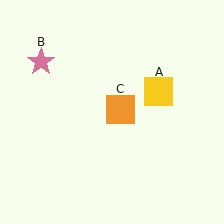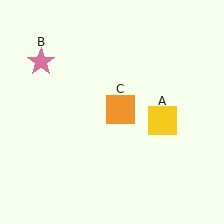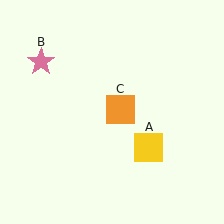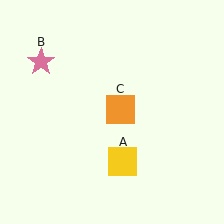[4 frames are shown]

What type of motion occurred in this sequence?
The yellow square (object A) rotated clockwise around the center of the scene.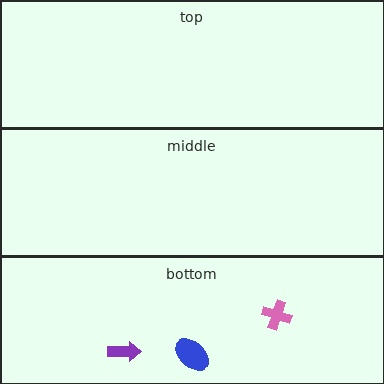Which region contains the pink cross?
The bottom region.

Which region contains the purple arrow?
The bottom region.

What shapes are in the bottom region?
The blue ellipse, the pink cross, the purple arrow.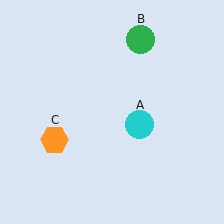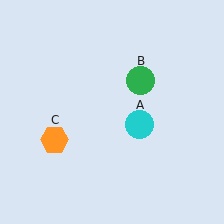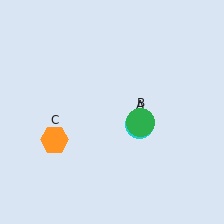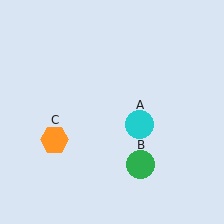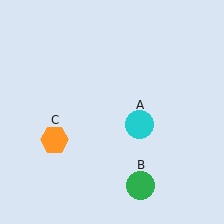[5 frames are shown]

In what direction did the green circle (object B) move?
The green circle (object B) moved down.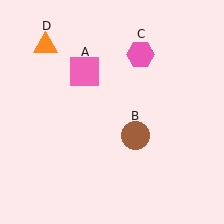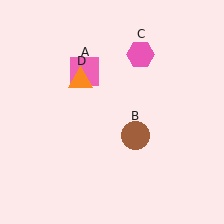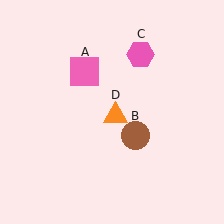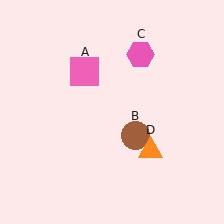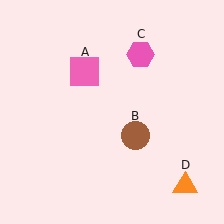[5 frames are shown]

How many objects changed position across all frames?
1 object changed position: orange triangle (object D).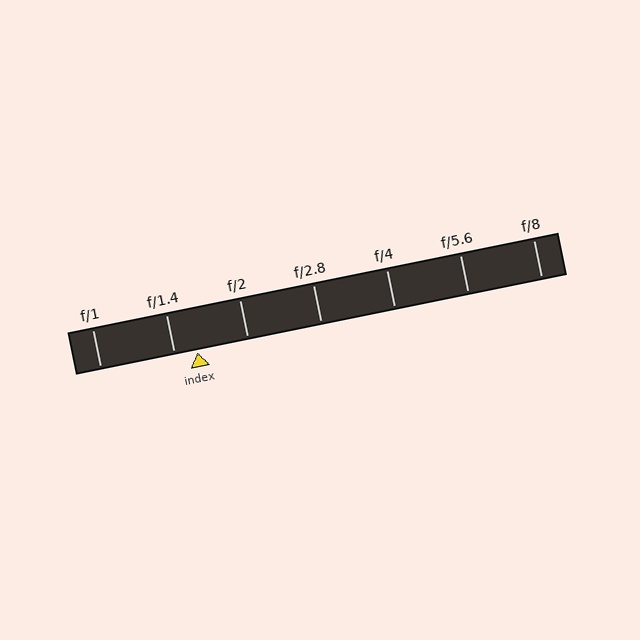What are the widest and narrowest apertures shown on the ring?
The widest aperture shown is f/1 and the narrowest is f/8.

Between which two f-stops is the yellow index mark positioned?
The index mark is between f/1.4 and f/2.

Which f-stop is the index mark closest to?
The index mark is closest to f/1.4.